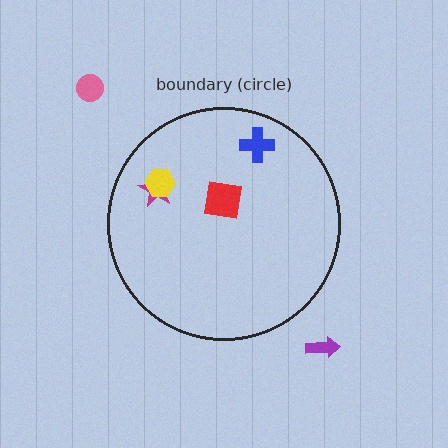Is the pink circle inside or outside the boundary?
Outside.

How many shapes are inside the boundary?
4 inside, 2 outside.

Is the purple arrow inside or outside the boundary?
Outside.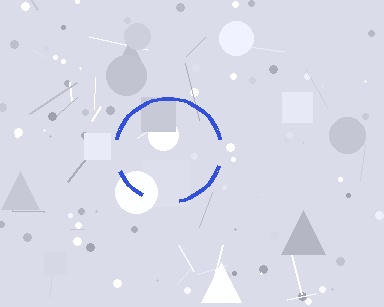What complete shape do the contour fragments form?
The contour fragments form a circle.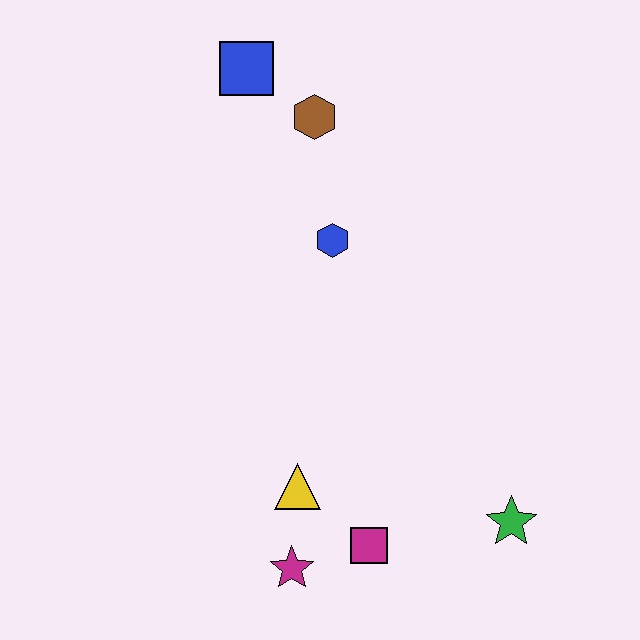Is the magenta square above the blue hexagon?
No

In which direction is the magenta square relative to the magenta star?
The magenta square is to the right of the magenta star.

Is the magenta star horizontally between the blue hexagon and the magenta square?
No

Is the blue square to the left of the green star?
Yes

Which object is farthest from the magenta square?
The blue square is farthest from the magenta square.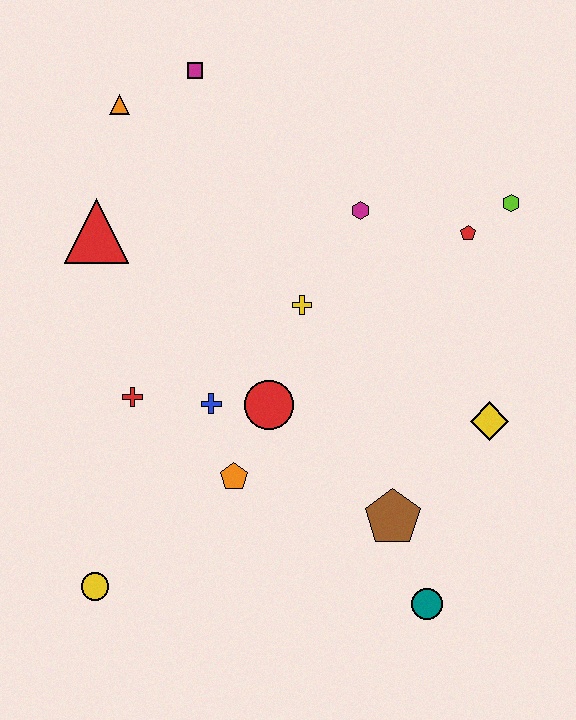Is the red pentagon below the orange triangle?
Yes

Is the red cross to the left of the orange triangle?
No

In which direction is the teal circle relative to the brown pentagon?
The teal circle is below the brown pentagon.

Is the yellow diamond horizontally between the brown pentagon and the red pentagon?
No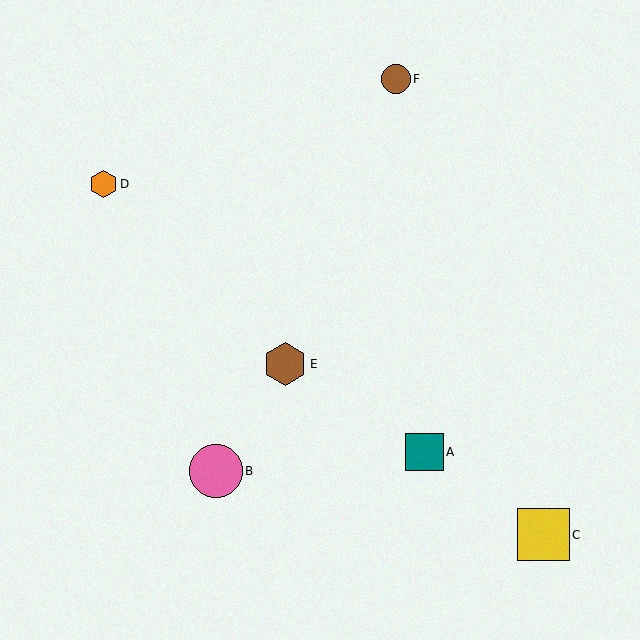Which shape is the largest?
The pink circle (labeled B) is the largest.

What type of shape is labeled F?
Shape F is a brown circle.